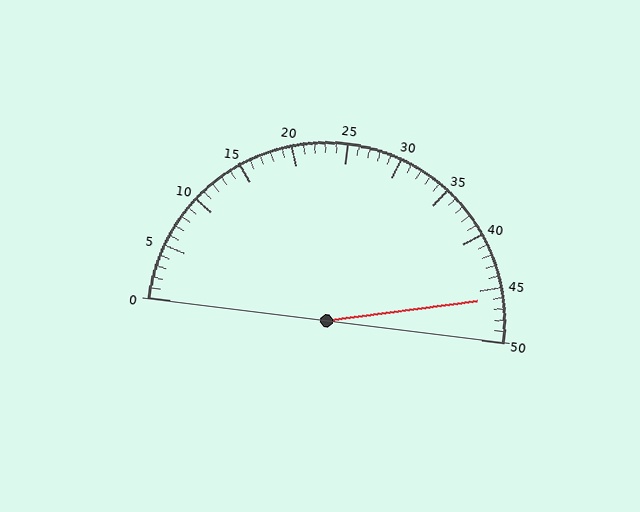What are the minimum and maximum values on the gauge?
The gauge ranges from 0 to 50.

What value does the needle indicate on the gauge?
The needle indicates approximately 46.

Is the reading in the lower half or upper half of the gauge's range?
The reading is in the upper half of the range (0 to 50).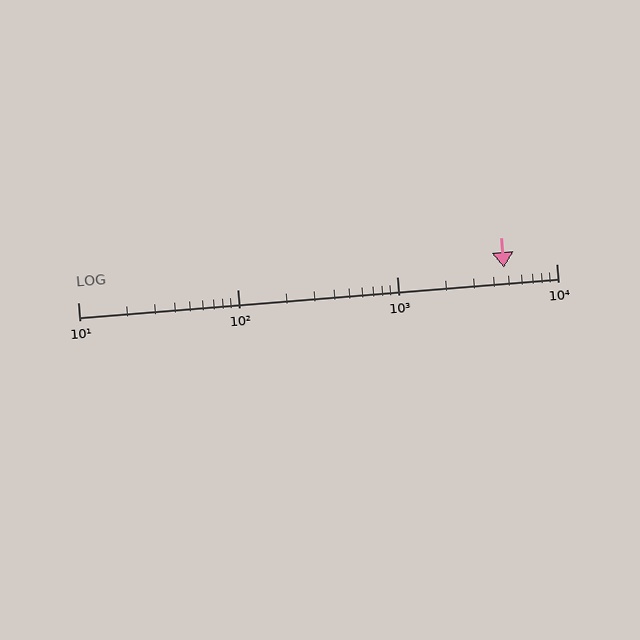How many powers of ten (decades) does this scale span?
The scale spans 3 decades, from 10 to 10000.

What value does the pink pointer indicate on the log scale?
The pointer indicates approximately 4700.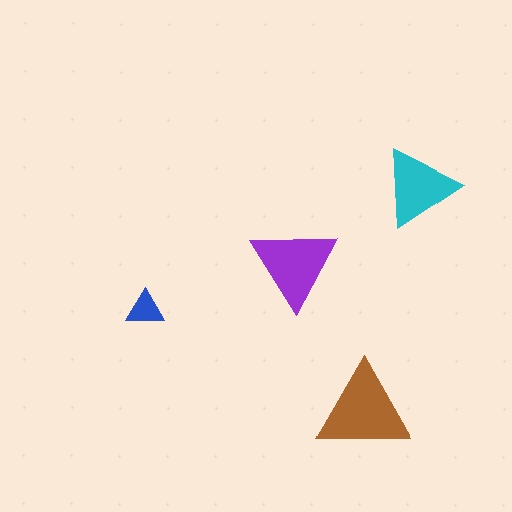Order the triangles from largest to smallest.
the brown one, the purple one, the cyan one, the blue one.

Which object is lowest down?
The brown triangle is bottommost.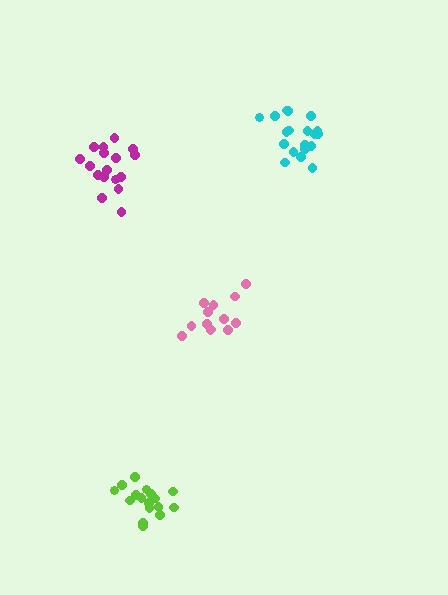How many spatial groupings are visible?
There are 4 spatial groupings.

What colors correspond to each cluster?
The clusters are colored: lime, magenta, pink, cyan.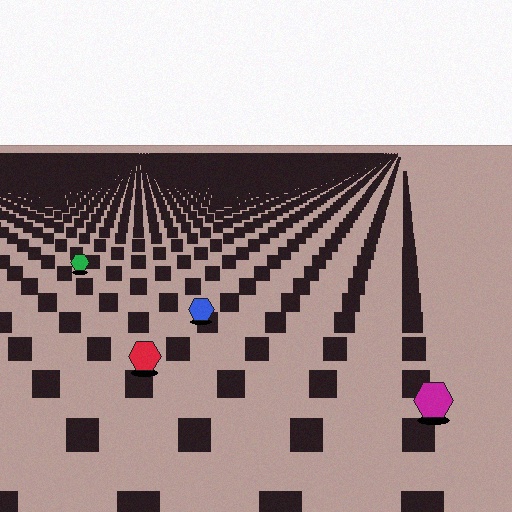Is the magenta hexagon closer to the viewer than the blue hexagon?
Yes. The magenta hexagon is closer — you can tell from the texture gradient: the ground texture is coarser near it.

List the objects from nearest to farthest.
From nearest to farthest: the magenta hexagon, the red hexagon, the blue hexagon, the green hexagon.